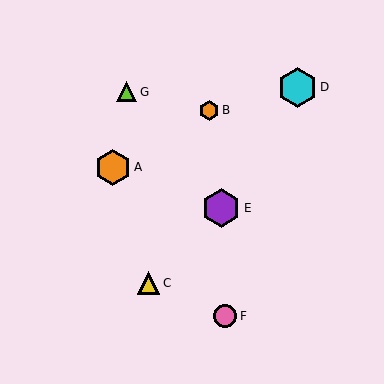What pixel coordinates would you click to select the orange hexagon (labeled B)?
Click at (209, 111) to select the orange hexagon B.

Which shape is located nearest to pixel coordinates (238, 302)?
The pink circle (labeled F) at (225, 316) is nearest to that location.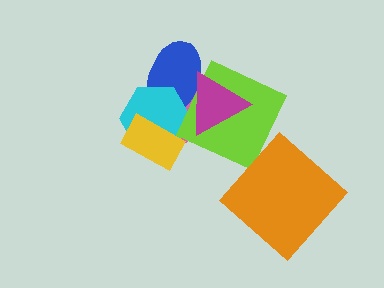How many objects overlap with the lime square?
3 objects overlap with the lime square.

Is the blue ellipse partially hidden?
Yes, it is partially covered by another shape.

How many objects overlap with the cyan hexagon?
4 objects overlap with the cyan hexagon.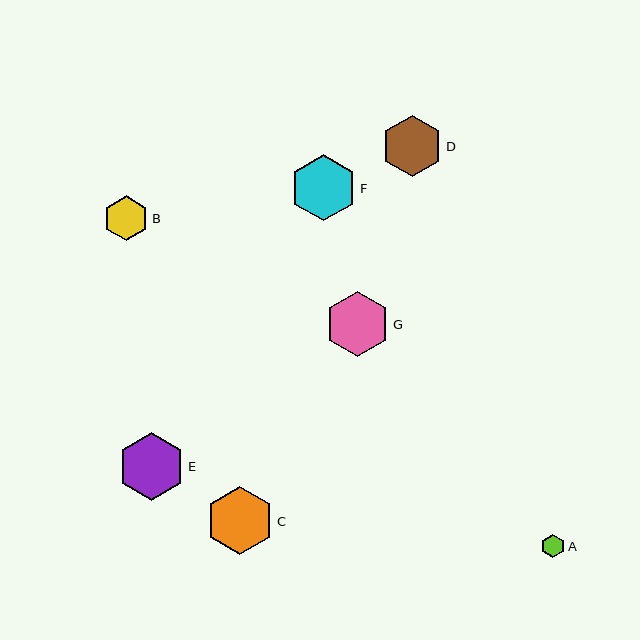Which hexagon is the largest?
Hexagon C is the largest with a size of approximately 68 pixels.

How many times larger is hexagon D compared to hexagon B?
Hexagon D is approximately 1.4 times the size of hexagon B.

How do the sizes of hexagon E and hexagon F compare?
Hexagon E and hexagon F are approximately the same size.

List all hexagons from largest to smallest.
From largest to smallest: C, E, F, G, D, B, A.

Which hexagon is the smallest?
Hexagon A is the smallest with a size of approximately 23 pixels.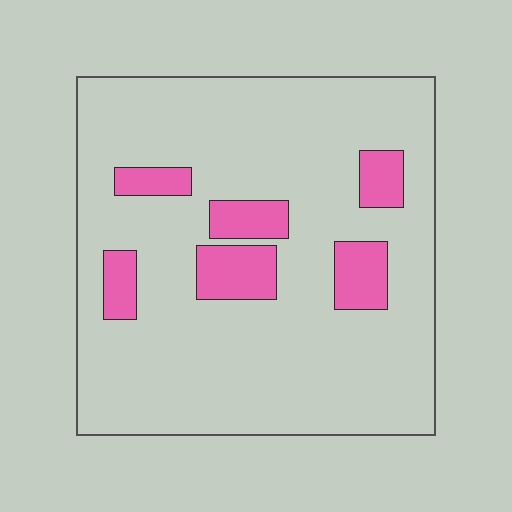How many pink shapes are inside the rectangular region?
6.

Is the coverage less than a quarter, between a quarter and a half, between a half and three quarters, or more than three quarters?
Less than a quarter.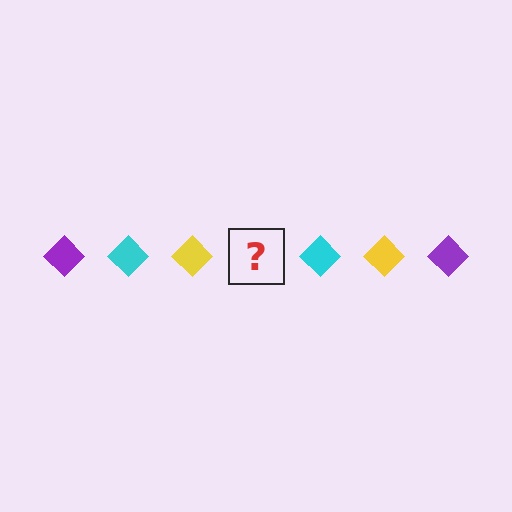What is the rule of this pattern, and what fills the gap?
The rule is that the pattern cycles through purple, cyan, yellow diamonds. The gap should be filled with a purple diamond.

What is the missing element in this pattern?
The missing element is a purple diamond.